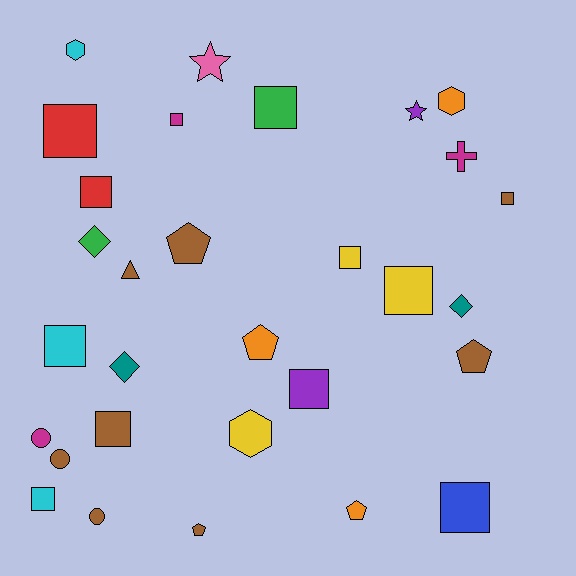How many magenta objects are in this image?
There are 3 magenta objects.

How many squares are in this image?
There are 12 squares.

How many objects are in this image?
There are 30 objects.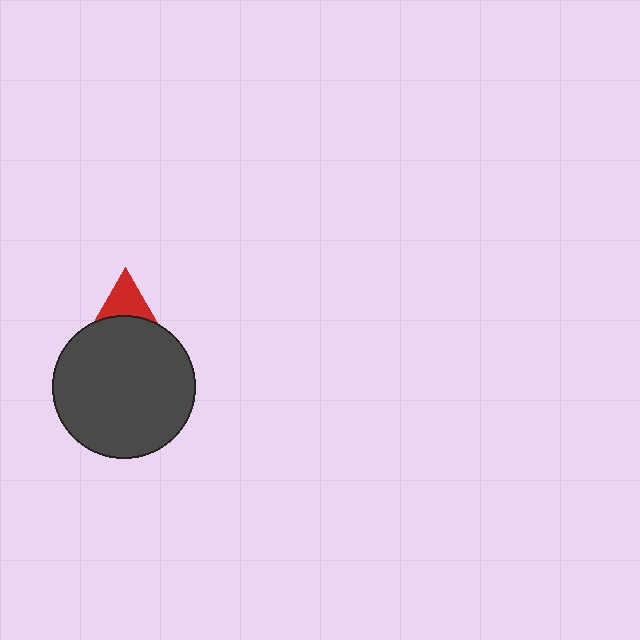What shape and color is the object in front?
The object in front is a dark gray circle.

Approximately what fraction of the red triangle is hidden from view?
Roughly 56% of the red triangle is hidden behind the dark gray circle.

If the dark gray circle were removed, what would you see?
You would see the complete red triangle.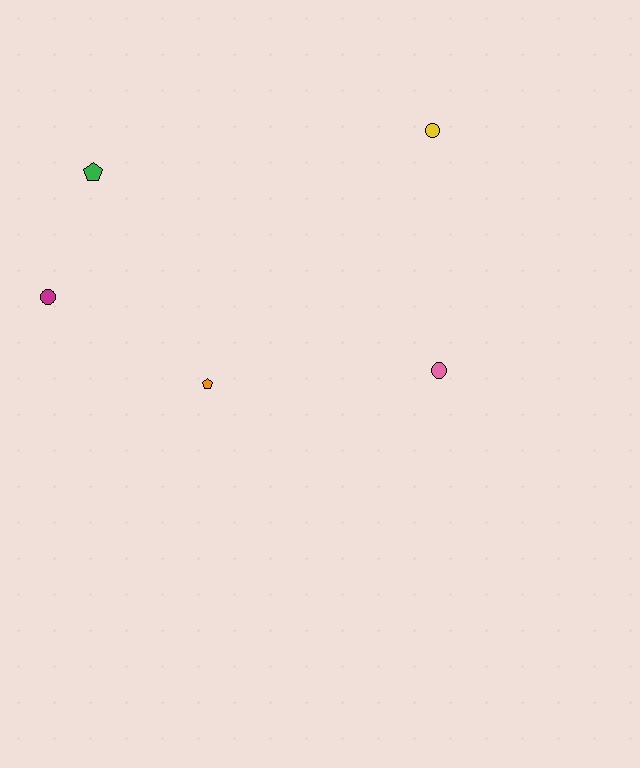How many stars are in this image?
There are no stars.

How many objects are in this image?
There are 5 objects.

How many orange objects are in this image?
There is 1 orange object.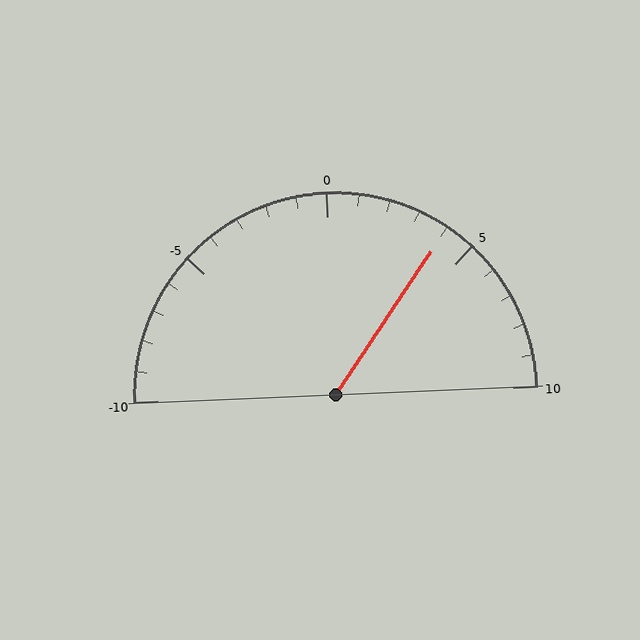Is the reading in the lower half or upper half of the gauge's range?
The reading is in the upper half of the range (-10 to 10).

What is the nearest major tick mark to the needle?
The nearest major tick mark is 5.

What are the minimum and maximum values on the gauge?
The gauge ranges from -10 to 10.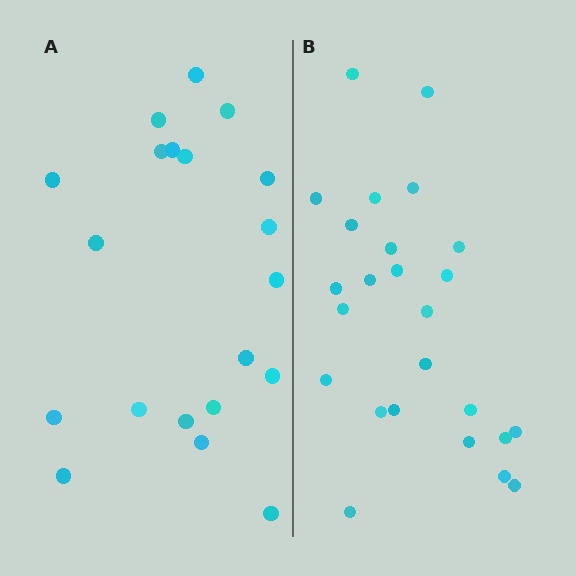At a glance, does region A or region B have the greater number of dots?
Region B (the right region) has more dots.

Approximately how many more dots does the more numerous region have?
Region B has about 5 more dots than region A.